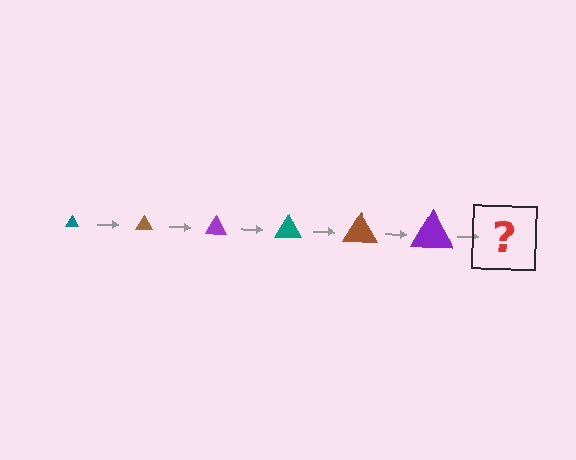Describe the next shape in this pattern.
It should be a teal triangle, larger than the previous one.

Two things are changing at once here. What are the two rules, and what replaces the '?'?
The two rules are that the triangle grows larger each step and the color cycles through teal, brown, and purple. The '?' should be a teal triangle, larger than the previous one.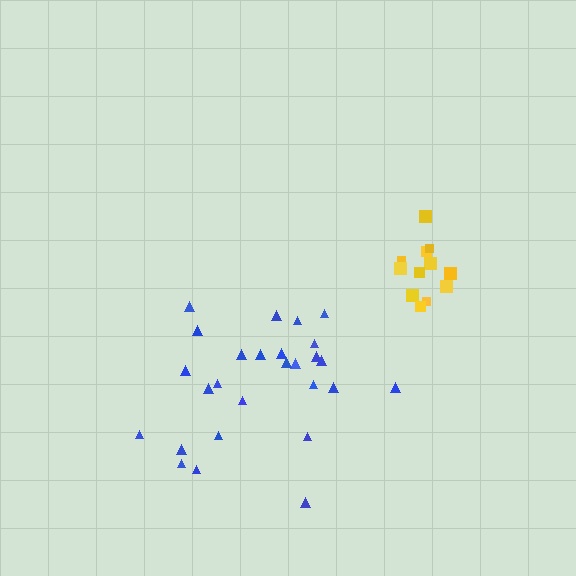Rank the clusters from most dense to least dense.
yellow, blue.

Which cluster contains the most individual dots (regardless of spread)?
Blue (27).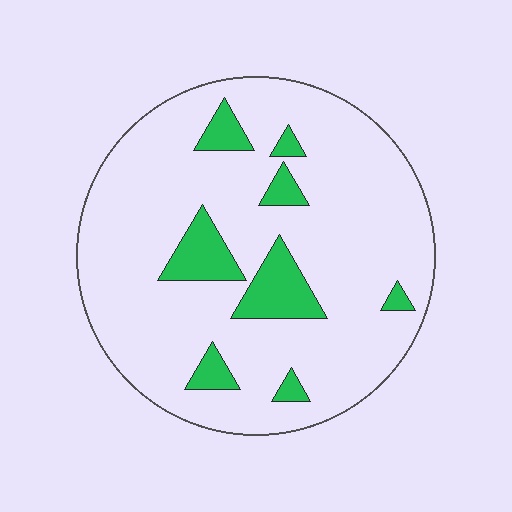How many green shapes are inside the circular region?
8.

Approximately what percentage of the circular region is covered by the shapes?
Approximately 15%.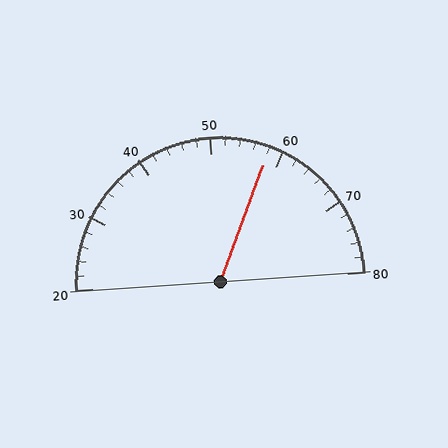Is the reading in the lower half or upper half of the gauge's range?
The reading is in the upper half of the range (20 to 80).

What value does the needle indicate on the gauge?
The needle indicates approximately 58.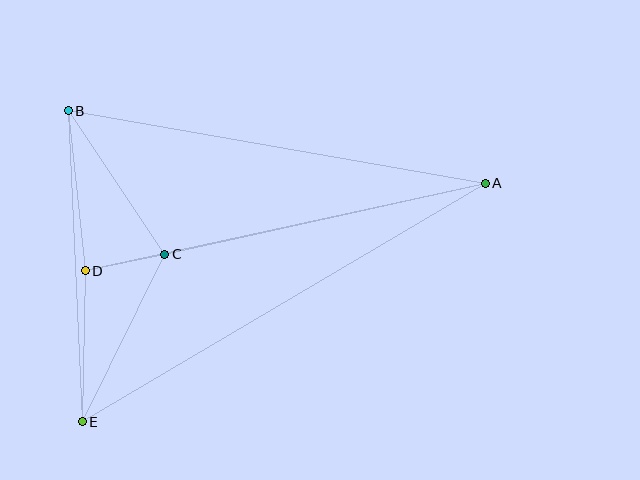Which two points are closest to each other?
Points C and D are closest to each other.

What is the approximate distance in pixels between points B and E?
The distance between B and E is approximately 311 pixels.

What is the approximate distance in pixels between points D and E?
The distance between D and E is approximately 151 pixels.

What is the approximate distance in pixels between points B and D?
The distance between B and D is approximately 161 pixels.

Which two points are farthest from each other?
Points A and E are farthest from each other.